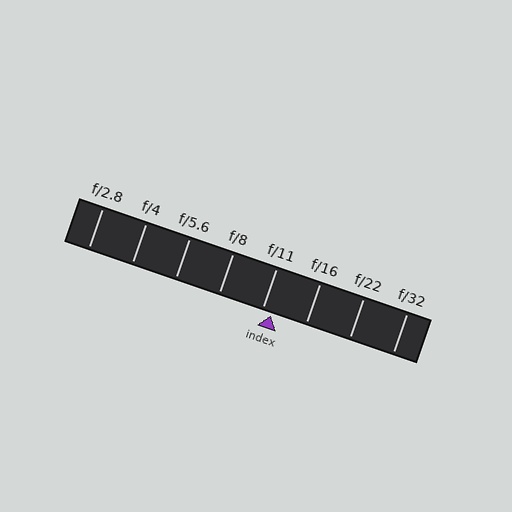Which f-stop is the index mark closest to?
The index mark is closest to f/11.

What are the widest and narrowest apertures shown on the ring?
The widest aperture shown is f/2.8 and the narrowest is f/32.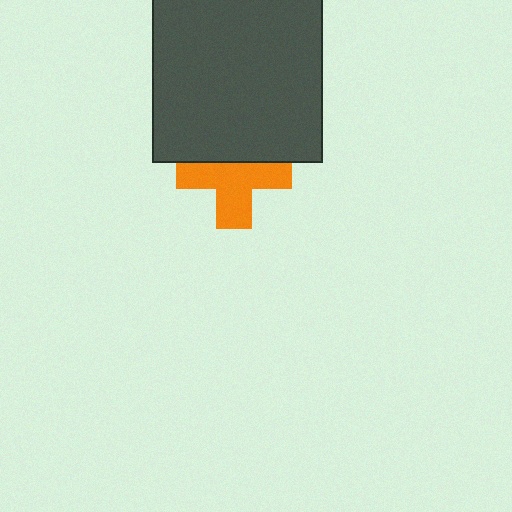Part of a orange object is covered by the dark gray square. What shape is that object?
It is a cross.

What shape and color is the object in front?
The object in front is a dark gray square.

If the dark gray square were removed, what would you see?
You would see the complete orange cross.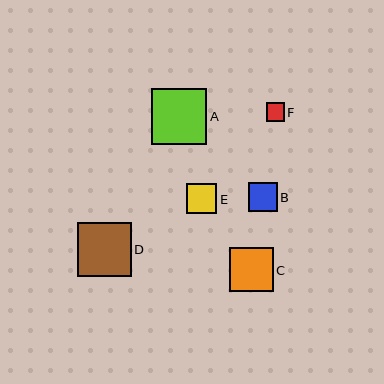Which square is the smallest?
Square F is the smallest with a size of approximately 18 pixels.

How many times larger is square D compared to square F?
Square D is approximately 2.9 times the size of square F.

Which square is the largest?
Square A is the largest with a size of approximately 56 pixels.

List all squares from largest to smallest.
From largest to smallest: A, D, C, E, B, F.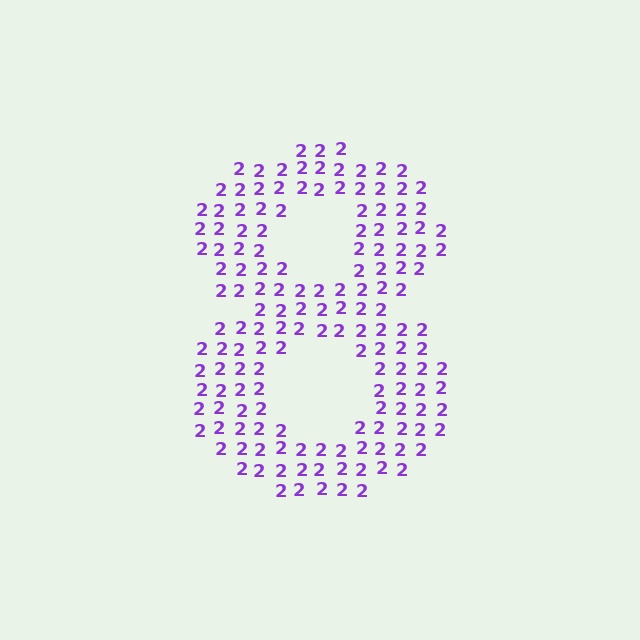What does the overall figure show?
The overall figure shows the digit 8.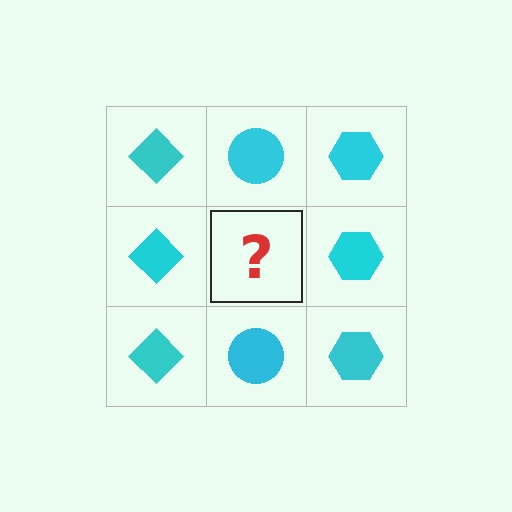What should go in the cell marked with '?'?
The missing cell should contain a cyan circle.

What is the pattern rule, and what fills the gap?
The rule is that each column has a consistent shape. The gap should be filled with a cyan circle.